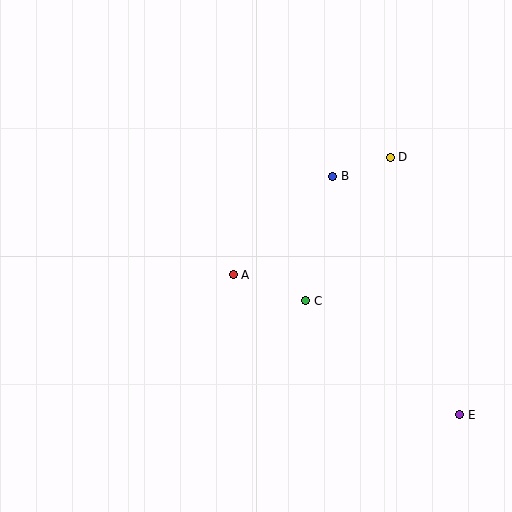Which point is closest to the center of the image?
Point A at (233, 275) is closest to the center.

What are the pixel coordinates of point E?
Point E is at (460, 415).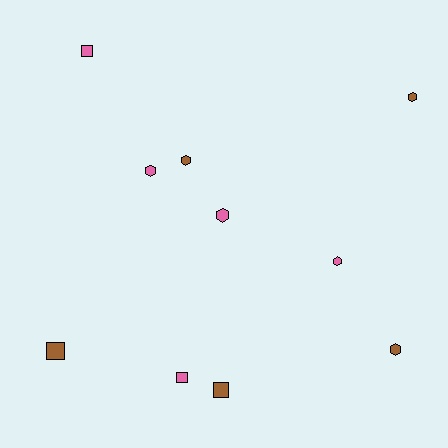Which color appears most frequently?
Pink, with 5 objects.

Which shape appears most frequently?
Hexagon, with 6 objects.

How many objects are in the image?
There are 10 objects.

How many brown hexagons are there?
There are 3 brown hexagons.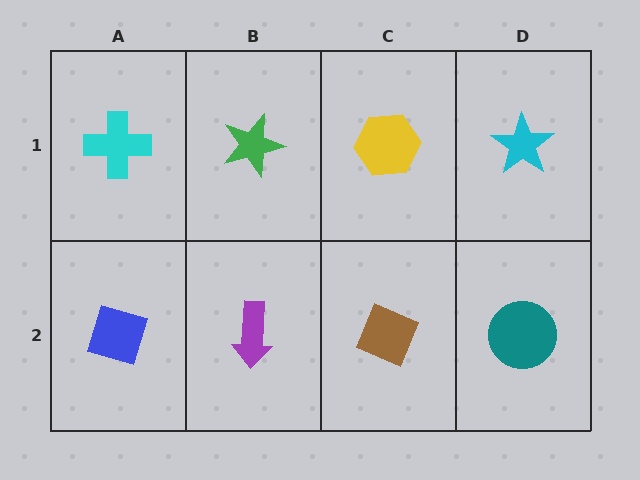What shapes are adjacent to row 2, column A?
A cyan cross (row 1, column A), a purple arrow (row 2, column B).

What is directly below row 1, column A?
A blue diamond.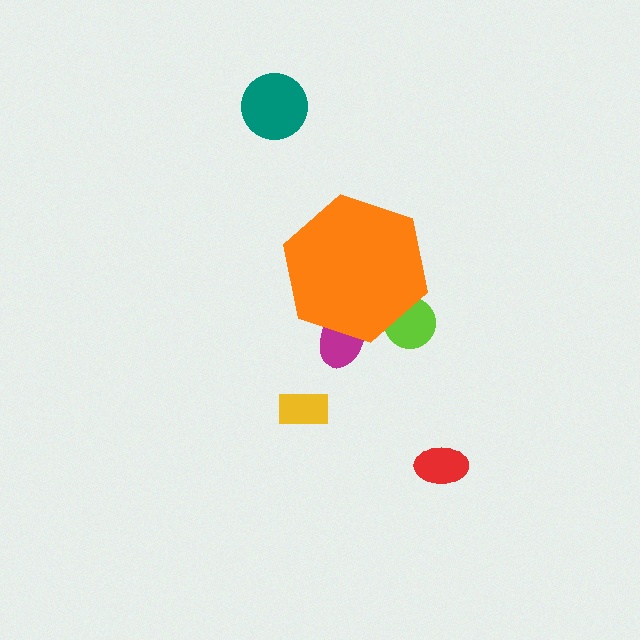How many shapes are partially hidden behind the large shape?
2 shapes are partially hidden.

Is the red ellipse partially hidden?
No, the red ellipse is fully visible.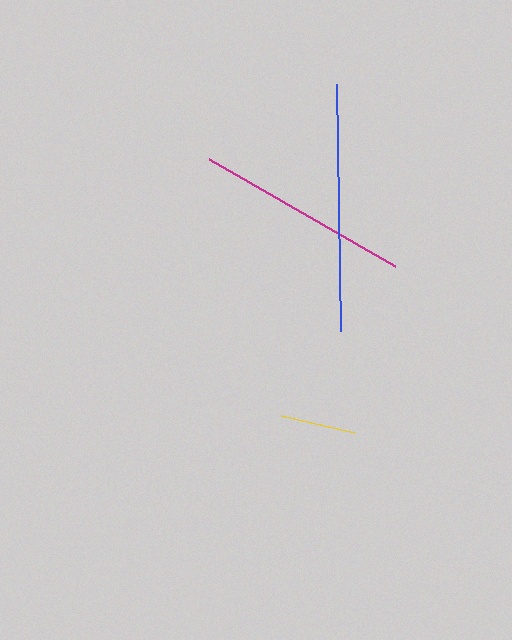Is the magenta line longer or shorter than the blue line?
The blue line is longer than the magenta line.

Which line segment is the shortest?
The yellow line is the shortest at approximately 75 pixels.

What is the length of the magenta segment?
The magenta segment is approximately 215 pixels long.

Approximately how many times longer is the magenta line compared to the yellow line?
The magenta line is approximately 2.9 times the length of the yellow line.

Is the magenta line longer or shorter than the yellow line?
The magenta line is longer than the yellow line.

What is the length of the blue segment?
The blue segment is approximately 247 pixels long.